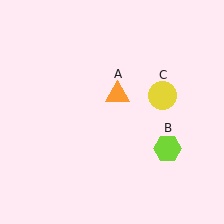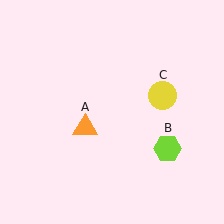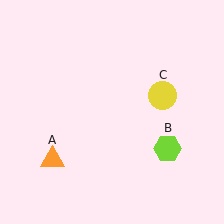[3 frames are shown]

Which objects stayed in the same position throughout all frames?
Lime hexagon (object B) and yellow circle (object C) remained stationary.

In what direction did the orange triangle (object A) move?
The orange triangle (object A) moved down and to the left.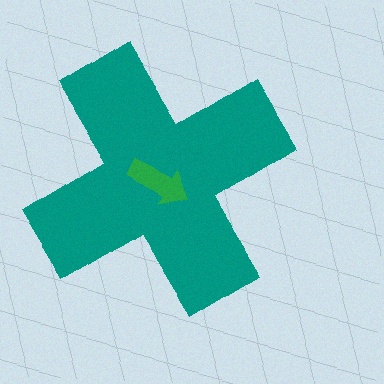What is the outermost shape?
The teal cross.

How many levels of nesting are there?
2.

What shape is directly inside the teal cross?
The green arrow.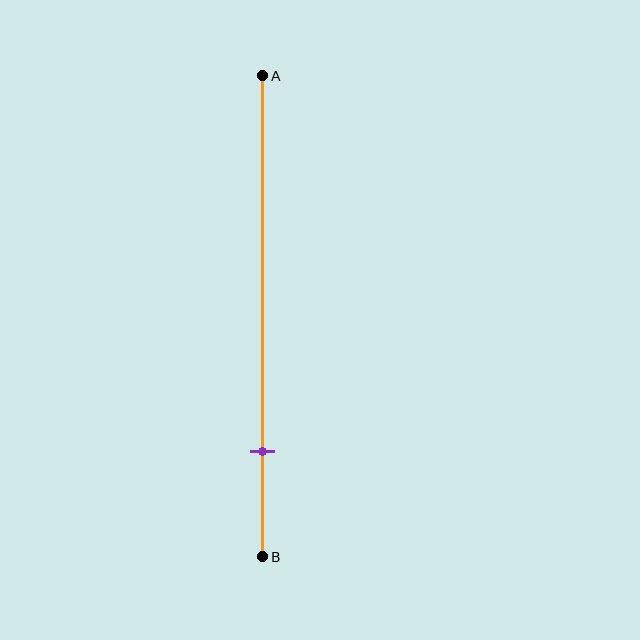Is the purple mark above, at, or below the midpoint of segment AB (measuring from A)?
The purple mark is below the midpoint of segment AB.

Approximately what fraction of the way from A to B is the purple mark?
The purple mark is approximately 80% of the way from A to B.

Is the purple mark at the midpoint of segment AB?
No, the mark is at about 80% from A, not at the 50% midpoint.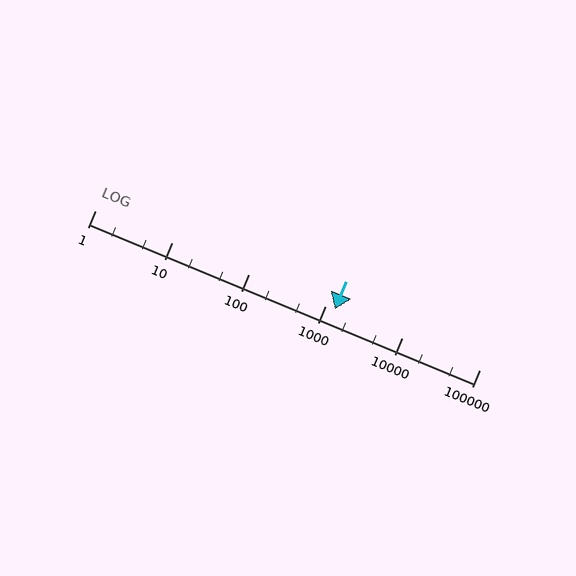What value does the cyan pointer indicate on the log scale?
The pointer indicates approximately 1300.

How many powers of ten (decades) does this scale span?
The scale spans 5 decades, from 1 to 100000.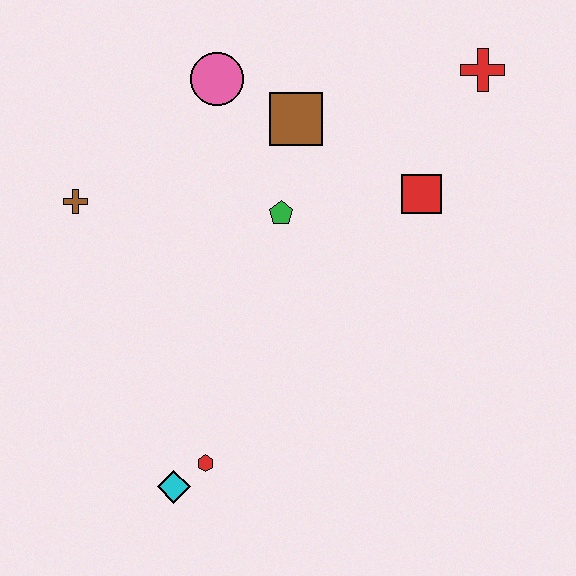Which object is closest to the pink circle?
The brown square is closest to the pink circle.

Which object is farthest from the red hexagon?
The red cross is farthest from the red hexagon.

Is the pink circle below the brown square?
No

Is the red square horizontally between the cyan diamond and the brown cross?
No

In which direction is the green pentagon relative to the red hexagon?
The green pentagon is above the red hexagon.